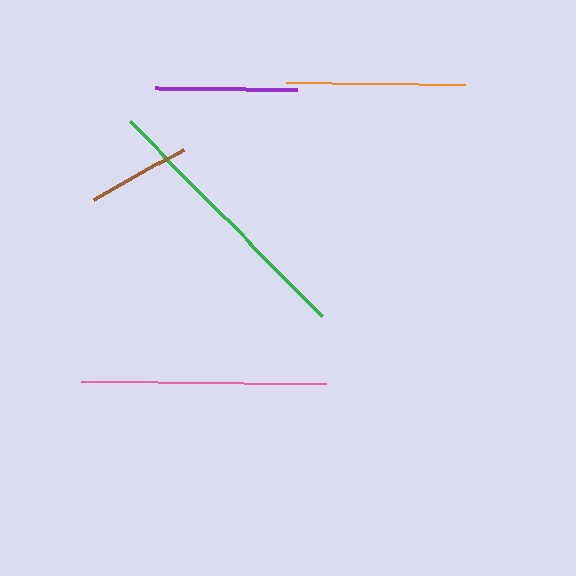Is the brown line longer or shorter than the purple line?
The purple line is longer than the brown line.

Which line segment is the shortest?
The brown line is the shortest at approximately 103 pixels.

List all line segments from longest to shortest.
From longest to shortest: green, pink, orange, purple, brown.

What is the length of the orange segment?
The orange segment is approximately 179 pixels long.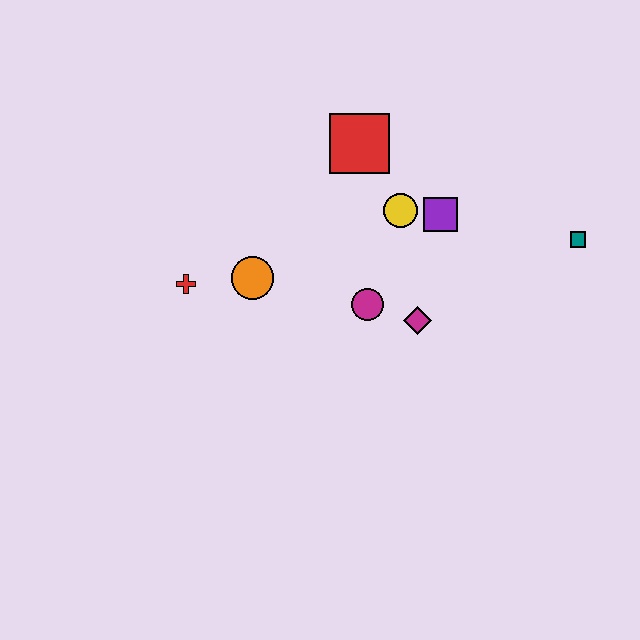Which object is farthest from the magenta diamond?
The red cross is farthest from the magenta diamond.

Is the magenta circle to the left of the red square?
No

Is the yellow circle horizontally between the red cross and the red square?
No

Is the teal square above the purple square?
No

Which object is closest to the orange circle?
The red cross is closest to the orange circle.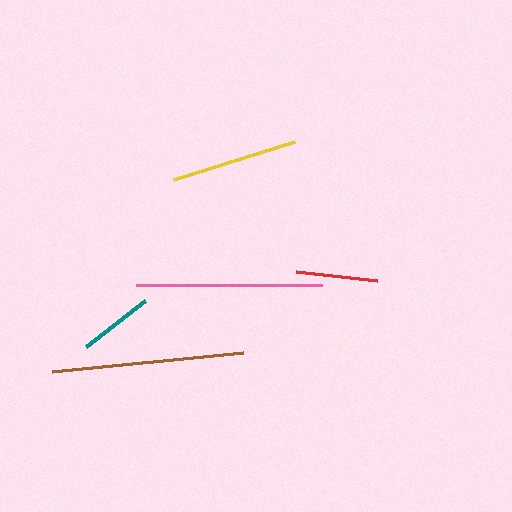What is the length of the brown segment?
The brown segment is approximately 192 pixels long.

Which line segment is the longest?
The brown line is the longest at approximately 192 pixels.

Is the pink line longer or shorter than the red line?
The pink line is longer than the red line.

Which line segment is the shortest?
The teal line is the shortest at approximately 75 pixels.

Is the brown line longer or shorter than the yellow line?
The brown line is longer than the yellow line.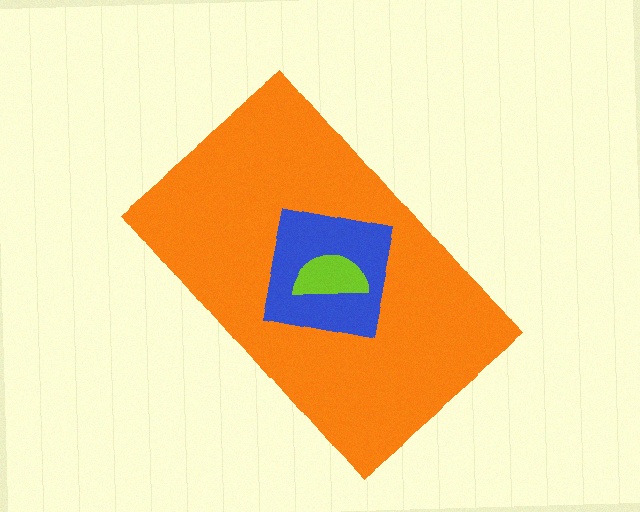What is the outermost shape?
The orange rectangle.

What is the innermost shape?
The lime semicircle.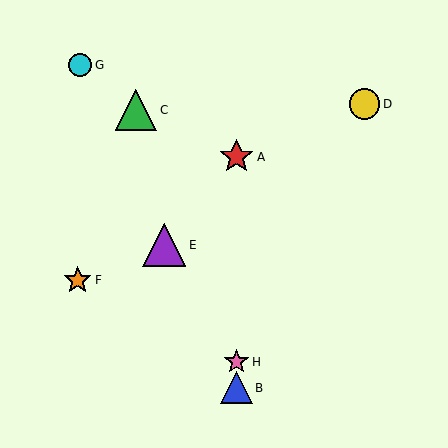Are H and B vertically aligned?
Yes, both are at x≈236.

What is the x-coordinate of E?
Object E is at x≈164.